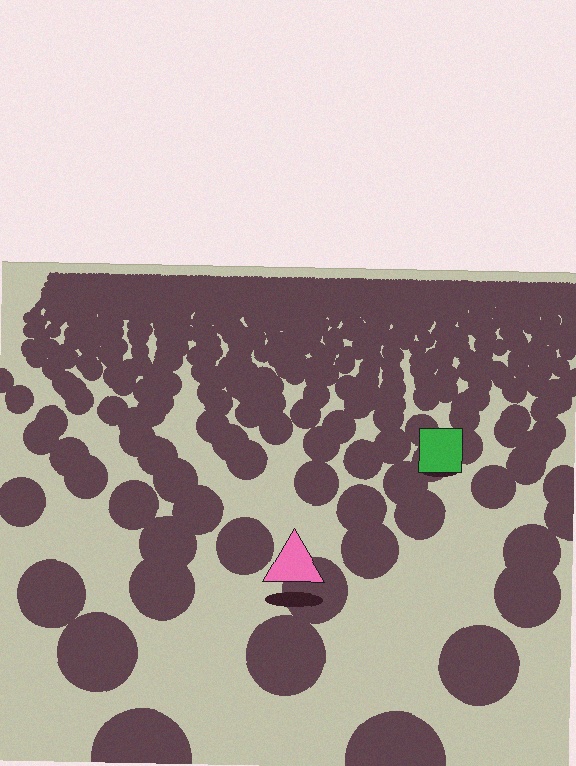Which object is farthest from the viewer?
The green square is farthest from the viewer. It appears smaller and the ground texture around it is denser.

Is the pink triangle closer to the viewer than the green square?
Yes. The pink triangle is closer — you can tell from the texture gradient: the ground texture is coarser near it.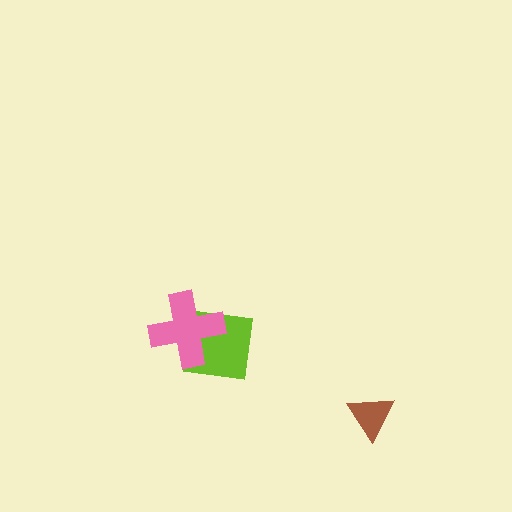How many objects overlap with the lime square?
1 object overlaps with the lime square.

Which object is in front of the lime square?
The pink cross is in front of the lime square.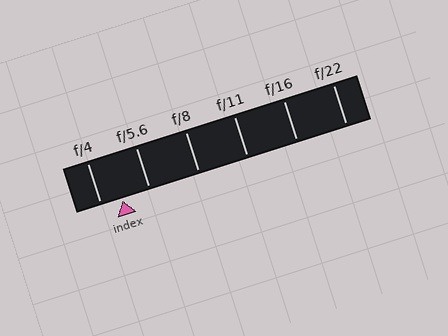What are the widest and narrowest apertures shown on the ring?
The widest aperture shown is f/4 and the narrowest is f/22.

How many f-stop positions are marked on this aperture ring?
There are 6 f-stop positions marked.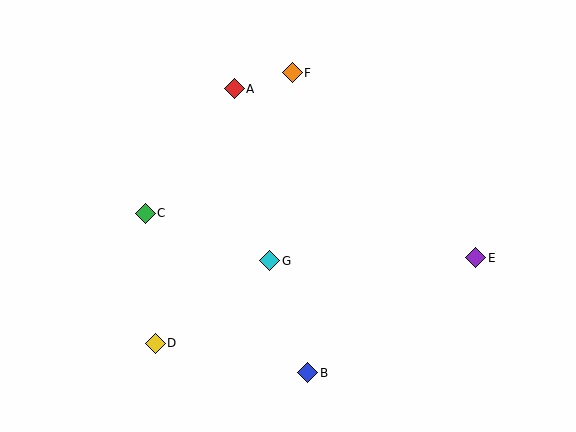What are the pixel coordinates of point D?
Point D is at (155, 343).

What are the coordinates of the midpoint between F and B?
The midpoint between F and B is at (300, 223).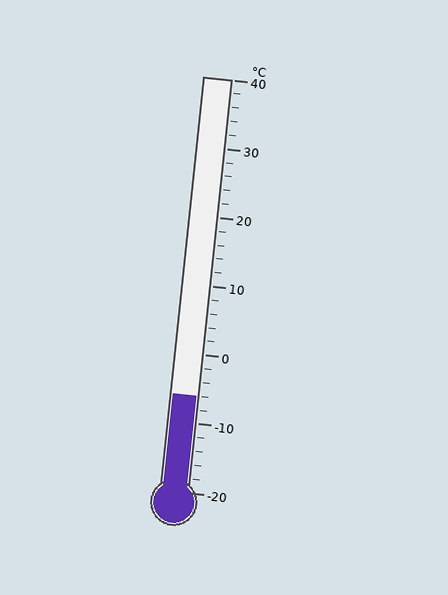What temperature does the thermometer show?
The thermometer shows approximately -6°C.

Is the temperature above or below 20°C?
The temperature is below 20°C.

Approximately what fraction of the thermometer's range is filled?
The thermometer is filled to approximately 25% of its range.